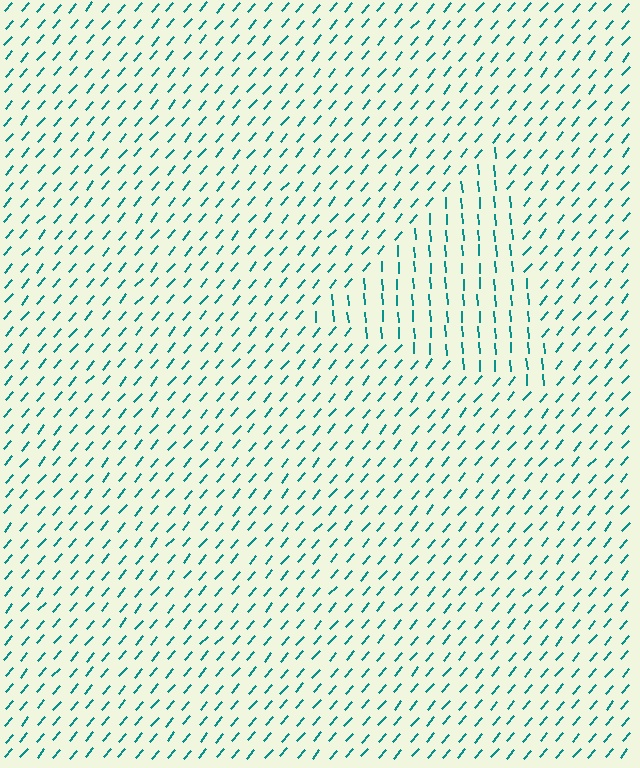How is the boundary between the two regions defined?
The boundary is defined purely by a change in line orientation (approximately 45 degrees difference). All lines are the same color and thickness.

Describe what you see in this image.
The image is filled with small teal line segments. A triangle region in the image has lines oriented differently from the surrounding lines, creating a visible texture boundary.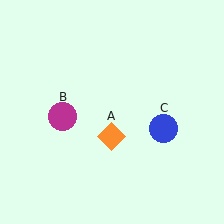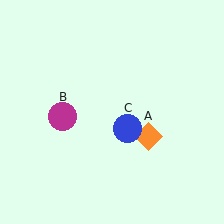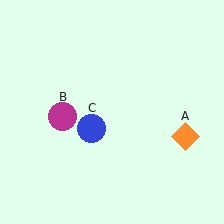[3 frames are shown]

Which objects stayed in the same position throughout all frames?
Magenta circle (object B) remained stationary.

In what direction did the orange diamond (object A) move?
The orange diamond (object A) moved right.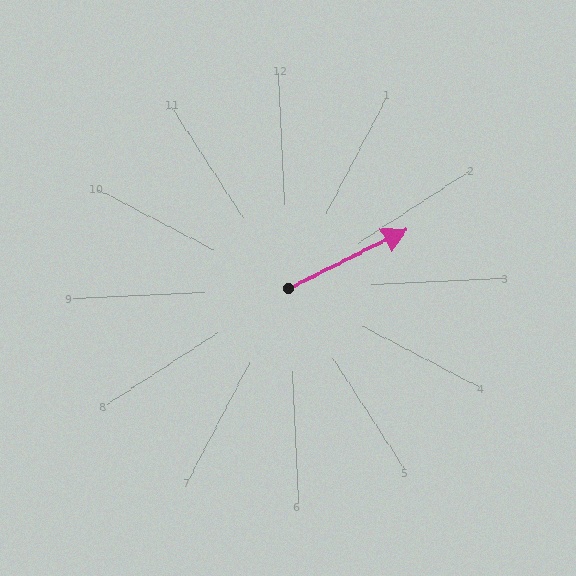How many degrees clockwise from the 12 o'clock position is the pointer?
Approximately 66 degrees.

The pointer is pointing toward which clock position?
Roughly 2 o'clock.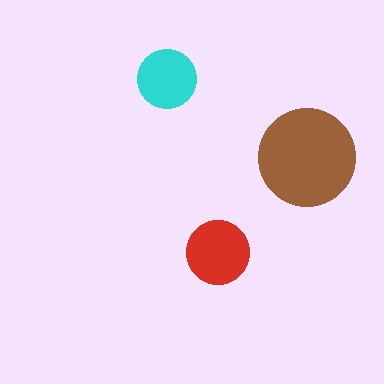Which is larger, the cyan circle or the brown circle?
The brown one.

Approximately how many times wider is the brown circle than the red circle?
About 1.5 times wider.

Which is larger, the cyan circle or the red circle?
The red one.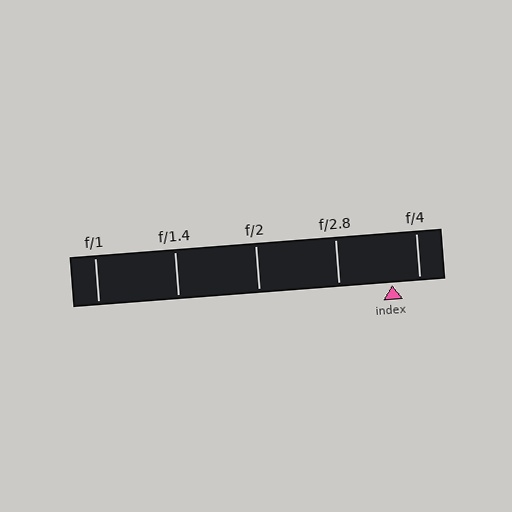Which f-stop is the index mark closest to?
The index mark is closest to f/4.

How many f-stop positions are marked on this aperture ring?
There are 5 f-stop positions marked.